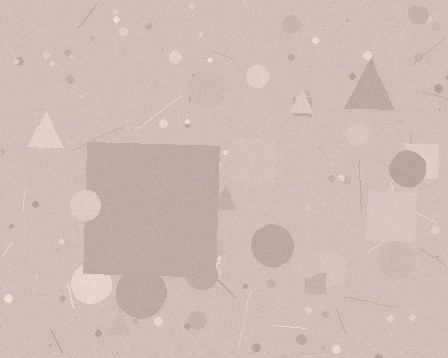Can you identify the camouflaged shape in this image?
The camouflaged shape is a square.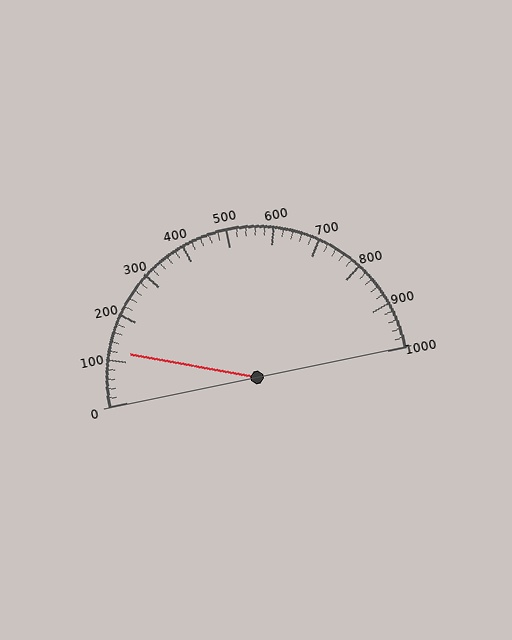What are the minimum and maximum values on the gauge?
The gauge ranges from 0 to 1000.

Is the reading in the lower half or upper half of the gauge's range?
The reading is in the lower half of the range (0 to 1000).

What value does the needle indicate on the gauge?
The needle indicates approximately 120.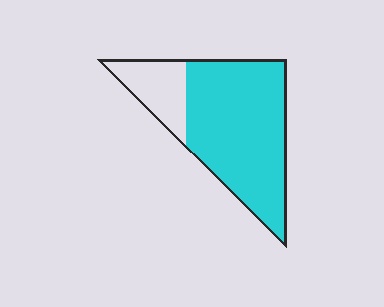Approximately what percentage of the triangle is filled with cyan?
Approximately 80%.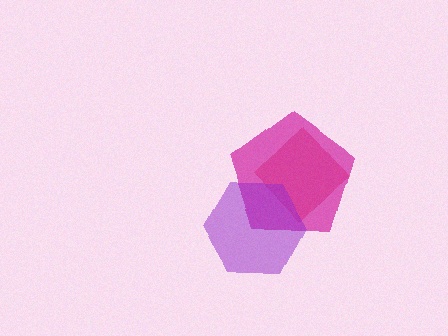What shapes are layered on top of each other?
The layered shapes are: a red diamond, a magenta pentagon, a purple hexagon.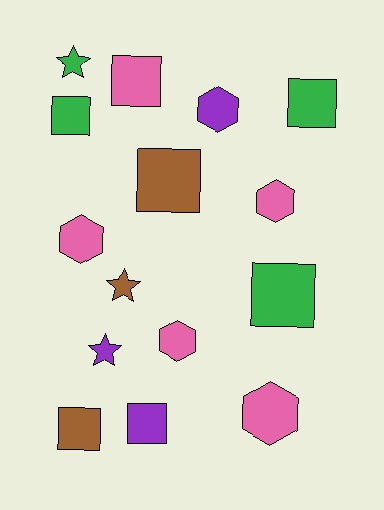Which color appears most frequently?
Pink, with 5 objects.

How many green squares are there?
There are 3 green squares.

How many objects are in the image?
There are 15 objects.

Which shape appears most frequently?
Square, with 7 objects.